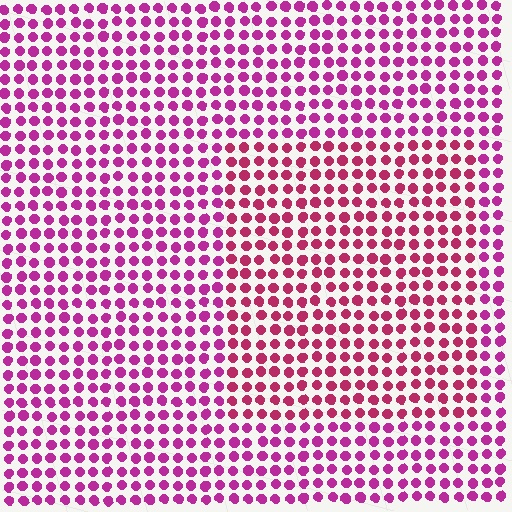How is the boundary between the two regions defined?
The boundary is defined purely by a slight shift in hue (about 24 degrees). Spacing, size, and orientation are identical on both sides.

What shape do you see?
I see a rectangle.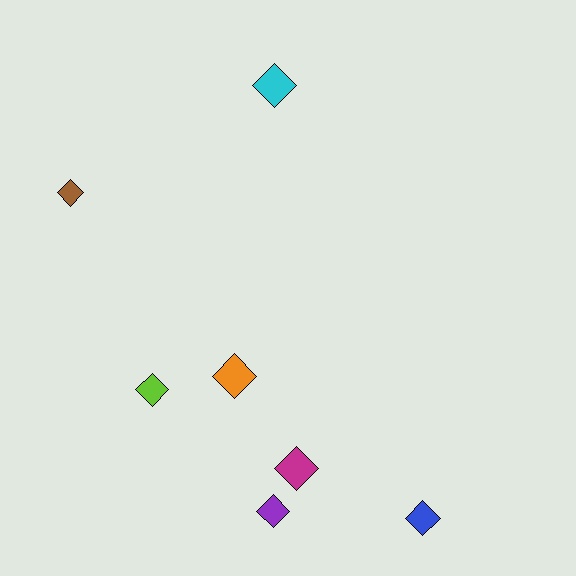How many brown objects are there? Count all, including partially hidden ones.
There is 1 brown object.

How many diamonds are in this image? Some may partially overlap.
There are 7 diamonds.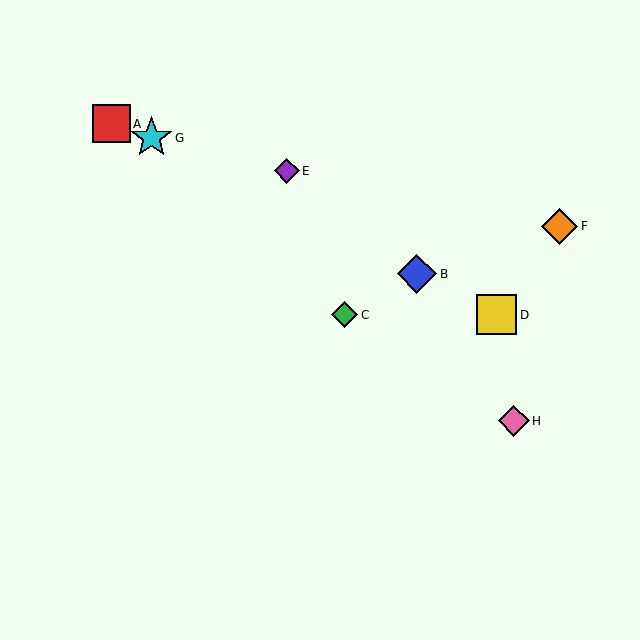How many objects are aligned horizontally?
2 objects (C, D) are aligned horizontally.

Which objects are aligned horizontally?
Objects C, D are aligned horizontally.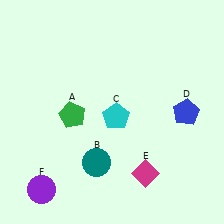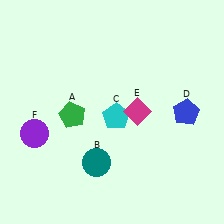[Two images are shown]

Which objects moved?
The objects that moved are: the magenta diamond (E), the purple circle (F).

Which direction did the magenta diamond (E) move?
The magenta diamond (E) moved up.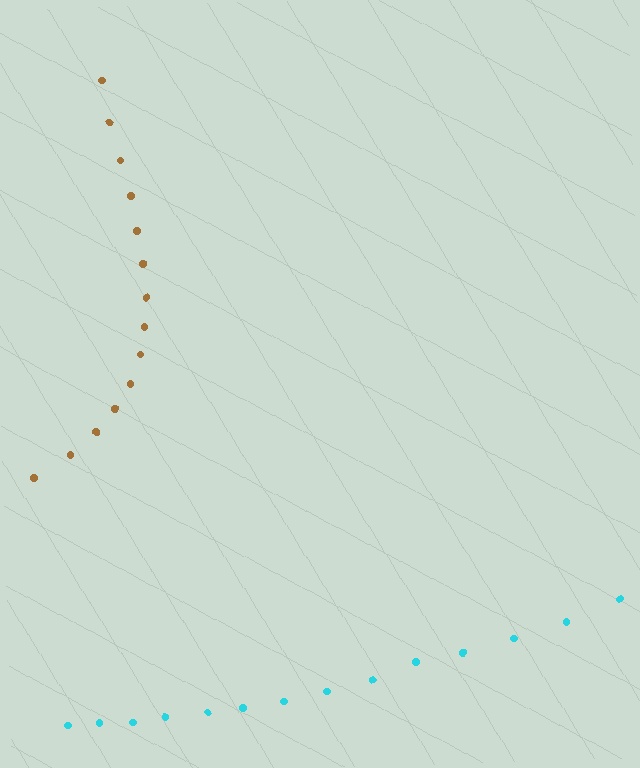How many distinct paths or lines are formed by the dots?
There are 2 distinct paths.